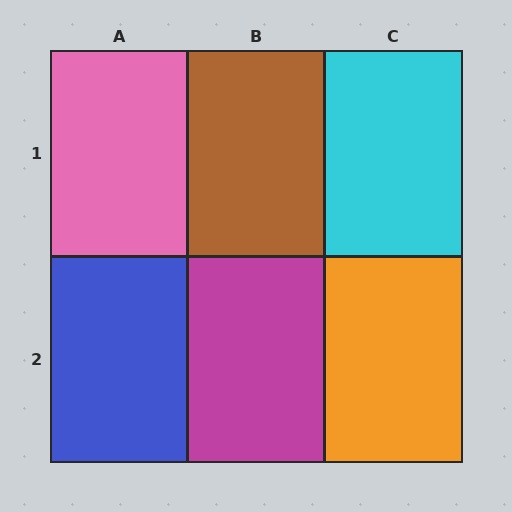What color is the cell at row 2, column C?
Orange.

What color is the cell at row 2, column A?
Blue.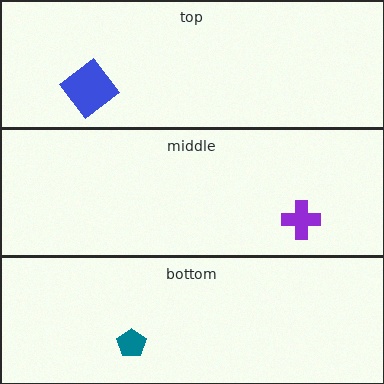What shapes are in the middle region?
The purple cross.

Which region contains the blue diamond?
The top region.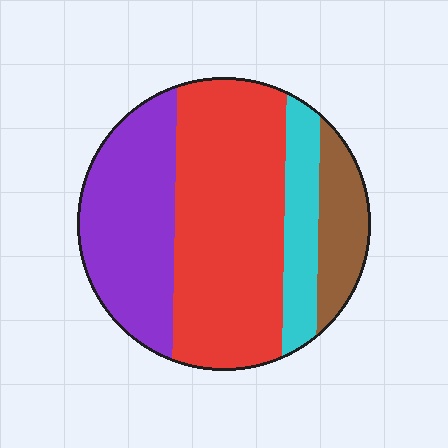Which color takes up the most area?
Red, at roughly 45%.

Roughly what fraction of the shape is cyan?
Cyan covers 12% of the shape.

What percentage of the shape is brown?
Brown takes up about one eighth (1/8) of the shape.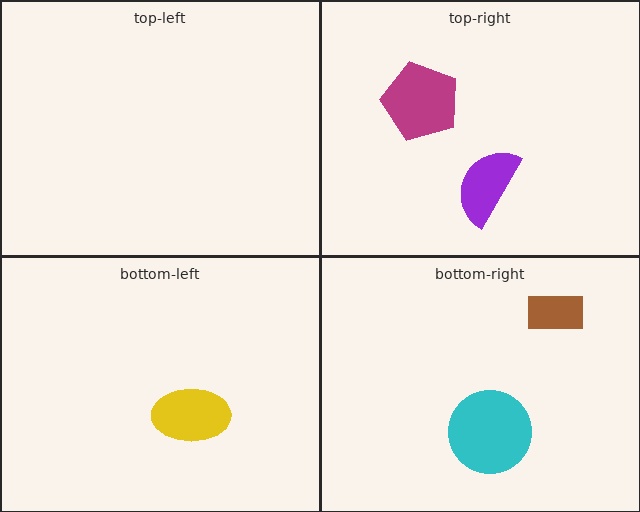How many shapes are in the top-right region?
2.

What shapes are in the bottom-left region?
The yellow ellipse.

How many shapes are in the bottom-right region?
2.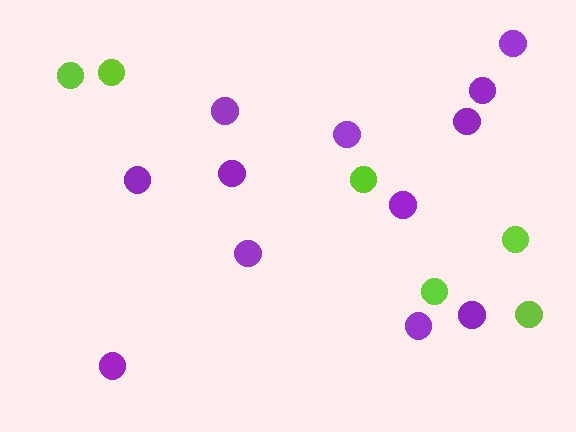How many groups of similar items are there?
There are 2 groups: one group of purple circles (12) and one group of lime circles (6).